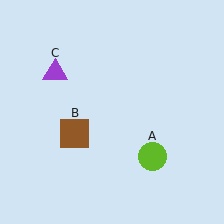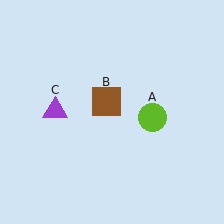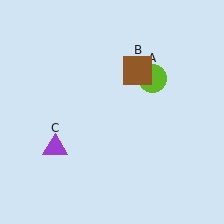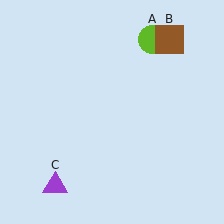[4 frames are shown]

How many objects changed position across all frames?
3 objects changed position: lime circle (object A), brown square (object B), purple triangle (object C).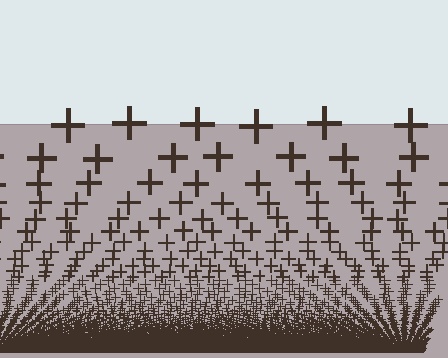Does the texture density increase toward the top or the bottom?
Density increases toward the bottom.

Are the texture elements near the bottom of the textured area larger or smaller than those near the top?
Smaller. The gradient is inverted — elements near the bottom are smaller and denser.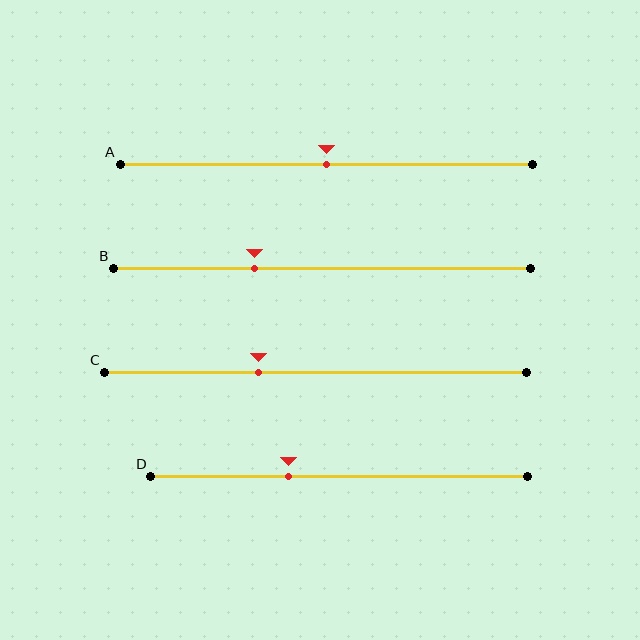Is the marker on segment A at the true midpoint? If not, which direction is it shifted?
Yes, the marker on segment A is at the true midpoint.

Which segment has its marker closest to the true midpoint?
Segment A has its marker closest to the true midpoint.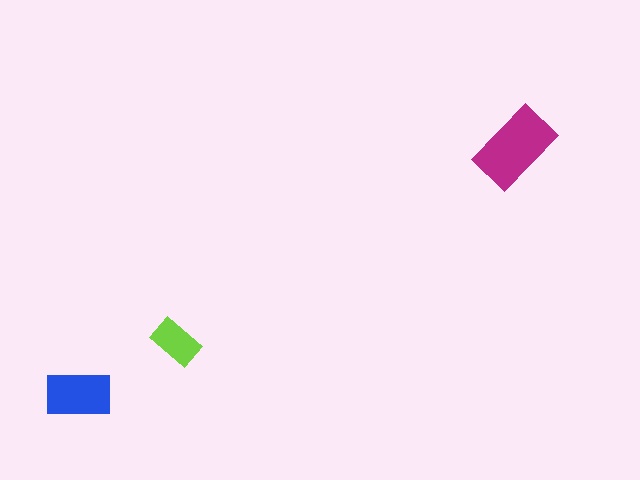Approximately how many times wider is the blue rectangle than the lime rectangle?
About 1.5 times wider.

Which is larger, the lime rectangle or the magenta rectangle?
The magenta one.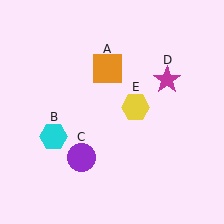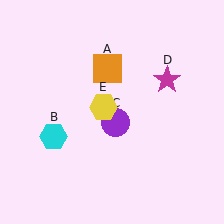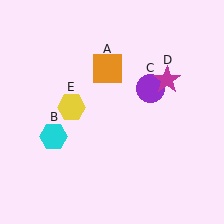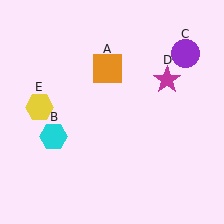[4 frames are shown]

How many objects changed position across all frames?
2 objects changed position: purple circle (object C), yellow hexagon (object E).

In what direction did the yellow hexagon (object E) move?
The yellow hexagon (object E) moved left.